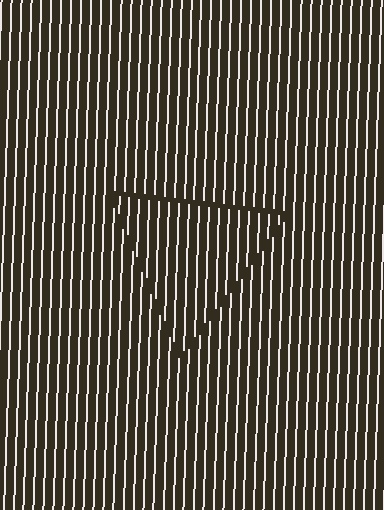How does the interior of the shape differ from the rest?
The interior of the shape contains the same grating, shifted by half a period — the contour is defined by the phase discontinuity where line-ends from the inner and outer gratings abut.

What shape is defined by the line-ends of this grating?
An illusory triangle. The interior of the shape contains the same grating, shifted by half a period — the contour is defined by the phase discontinuity where line-ends from the inner and outer gratings abut.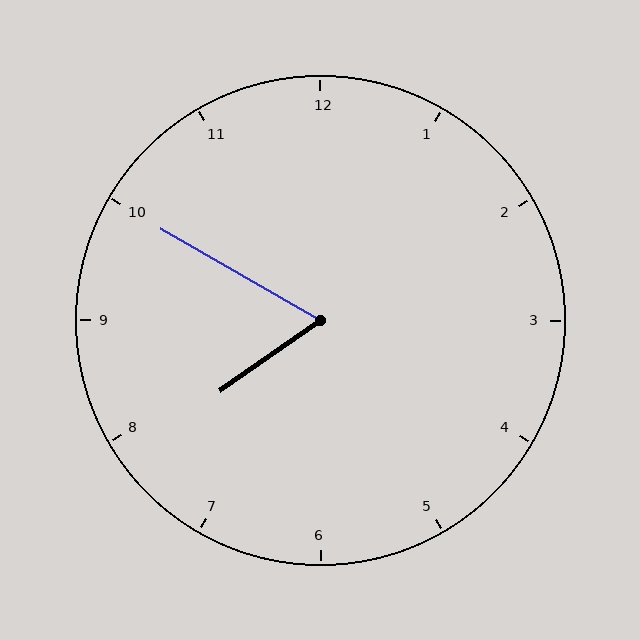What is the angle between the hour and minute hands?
Approximately 65 degrees.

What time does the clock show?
7:50.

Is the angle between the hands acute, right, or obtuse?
It is acute.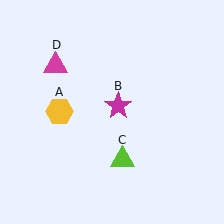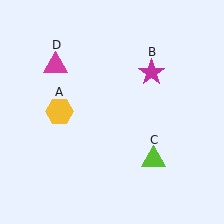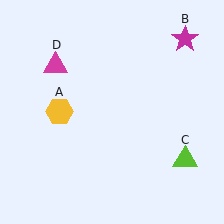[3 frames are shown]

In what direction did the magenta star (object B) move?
The magenta star (object B) moved up and to the right.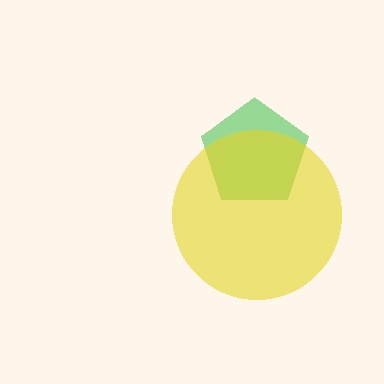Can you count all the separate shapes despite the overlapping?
Yes, there are 2 separate shapes.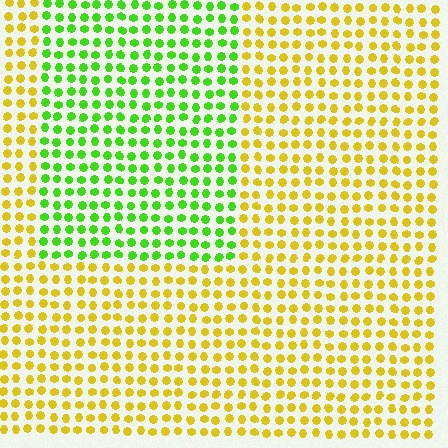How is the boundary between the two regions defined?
The boundary is defined purely by a slight shift in hue (about 56 degrees). Spacing, size, and orientation are identical on both sides.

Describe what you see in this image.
The image is filled with small yellow elements in a uniform arrangement. A rectangle-shaped region is visible where the elements are tinted to a slightly different hue, forming a subtle color boundary.